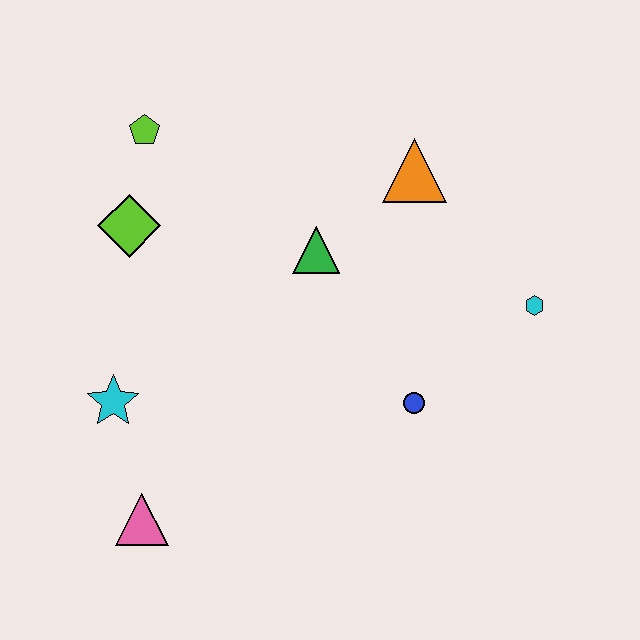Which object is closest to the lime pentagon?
The lime diamond is closest to the lime pentagon.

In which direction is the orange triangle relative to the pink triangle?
The orange triangle is above the pink triangle.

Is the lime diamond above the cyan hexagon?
Yes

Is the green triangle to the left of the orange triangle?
Yes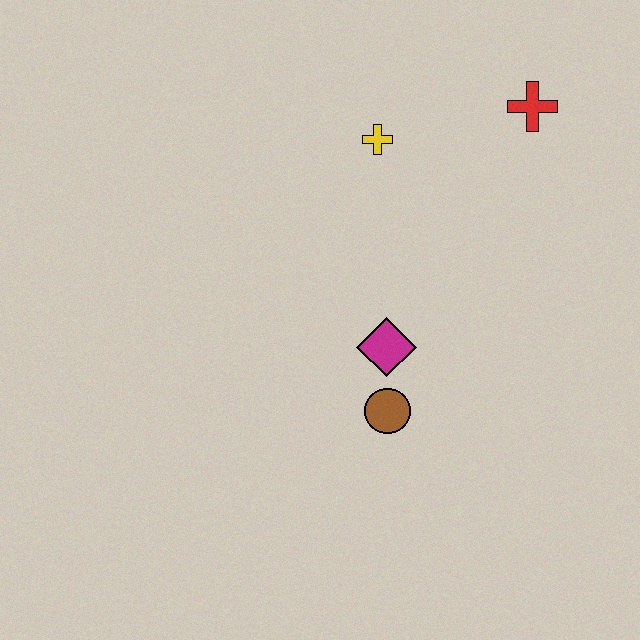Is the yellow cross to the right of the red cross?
No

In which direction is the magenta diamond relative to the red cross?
The magenta diamond is below the red cross.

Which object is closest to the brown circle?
The magenta diamond is closest to the brown circle.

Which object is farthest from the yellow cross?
The brown circle is farthest from the yellow cross.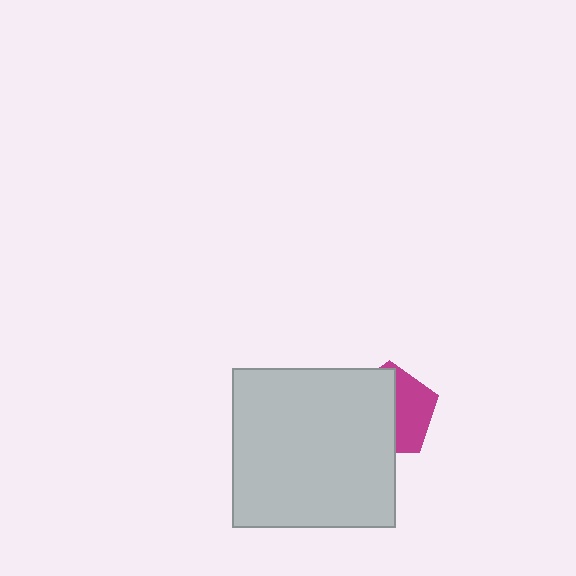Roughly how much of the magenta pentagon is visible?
A small part of it is visible (roughly 43%).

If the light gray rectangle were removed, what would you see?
You would see the complete magenta pentagon.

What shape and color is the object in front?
The object in front is a light gray rectangle.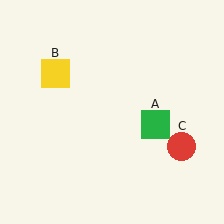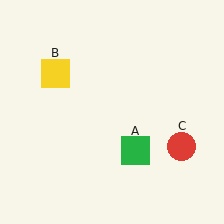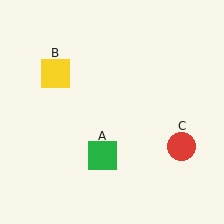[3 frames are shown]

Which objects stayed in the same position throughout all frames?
Yellow square (object B) and red circle (object C) remained stationary.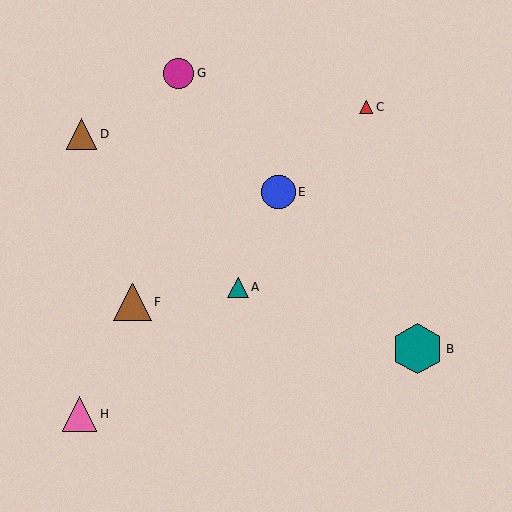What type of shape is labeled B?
Shape B is a teal hexagon.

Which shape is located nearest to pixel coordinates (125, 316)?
The brown triangle (labeled F) at (132, 302) is nearest to that location.